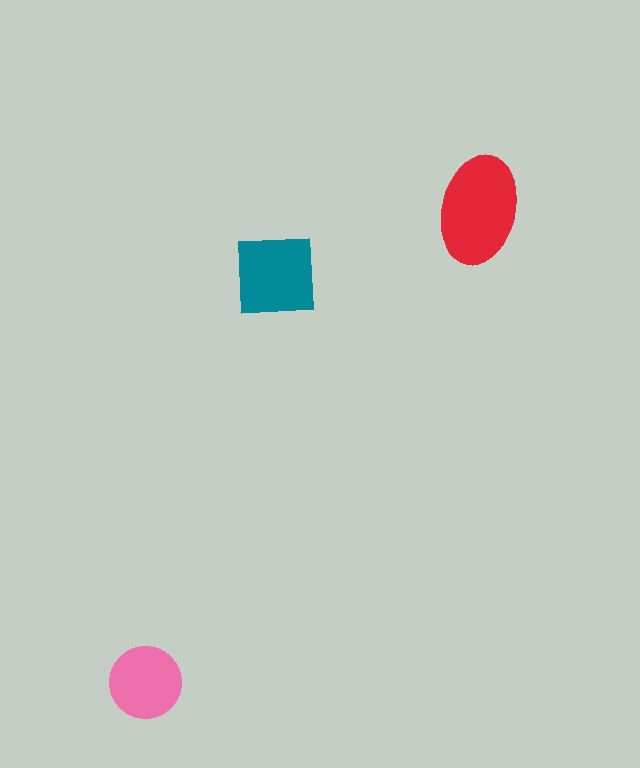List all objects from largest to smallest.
The red ellipse, the teal square, the pink circle.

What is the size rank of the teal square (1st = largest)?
2nd.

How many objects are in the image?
There are 3 objects in the image.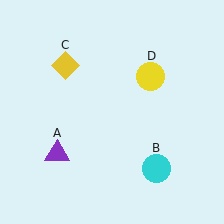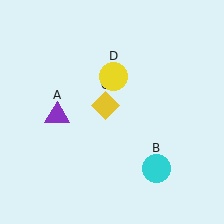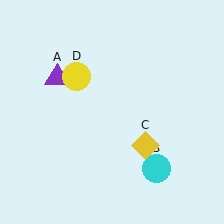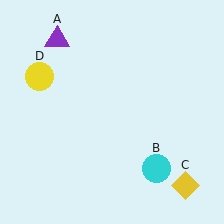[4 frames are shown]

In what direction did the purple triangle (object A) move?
The purple triangle (object A) moved up.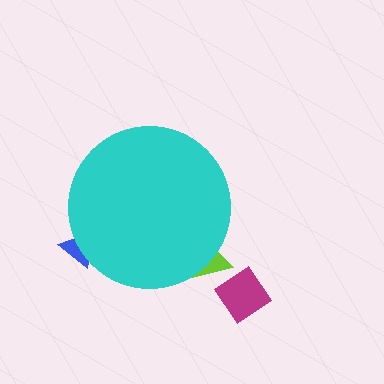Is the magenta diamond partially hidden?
No, the magenta diamond is fully visible.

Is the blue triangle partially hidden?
Yes, the blue triangle is partially hidden behind the cyan circle.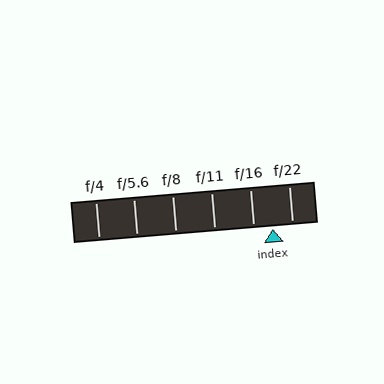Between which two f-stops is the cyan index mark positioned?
The index mark is between f/16 and f/22.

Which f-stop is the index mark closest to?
The index mark is closest to f/16.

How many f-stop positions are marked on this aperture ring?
There are 6 f-stop positions marked.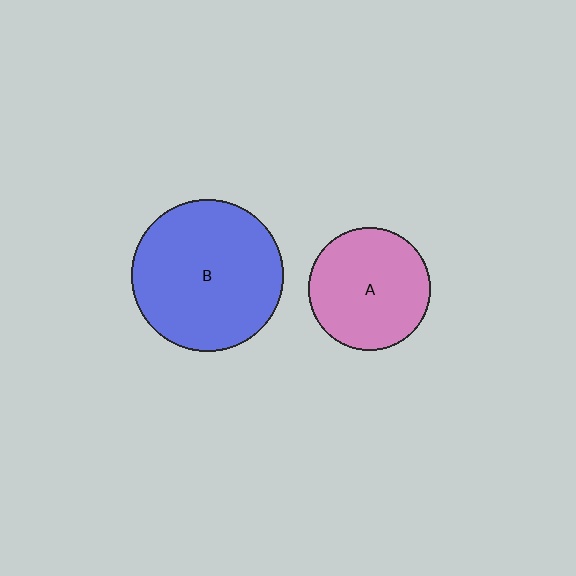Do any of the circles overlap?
No, none of the circles overlap.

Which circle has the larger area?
Circle B (blue).